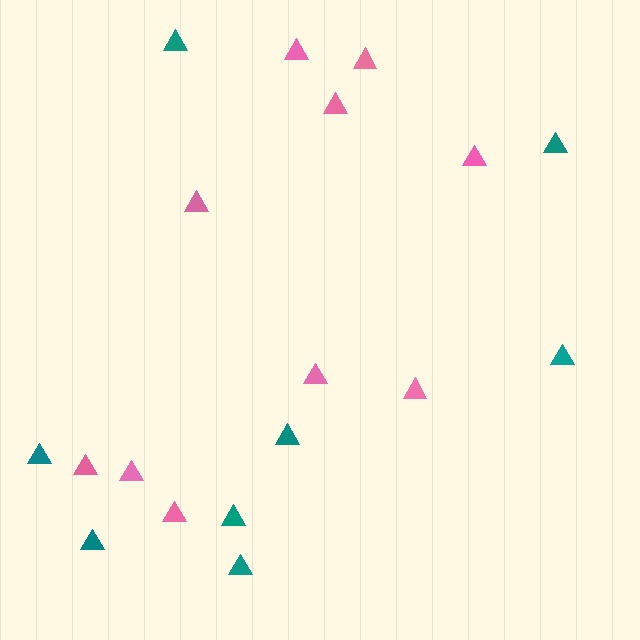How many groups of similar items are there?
There are 2 groups: one group of pink triangles (10) and one group of teal triangles (8).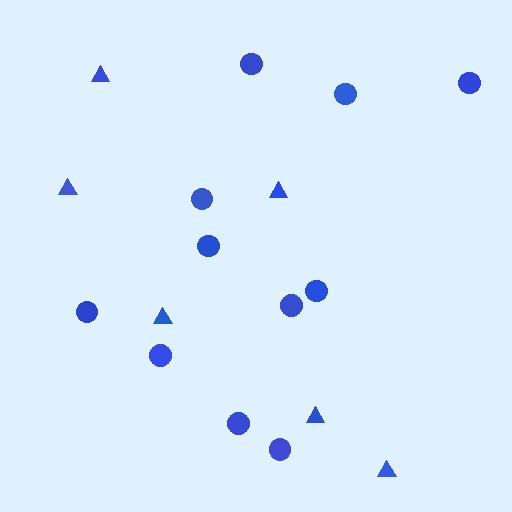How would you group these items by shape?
There are 2 groups: one group of triangles (6) and one group of circles (11).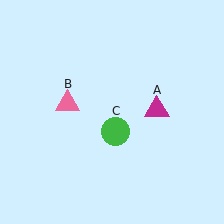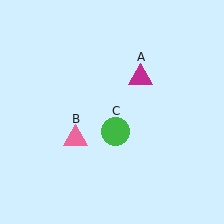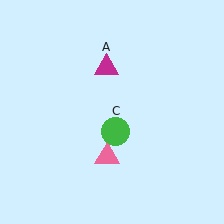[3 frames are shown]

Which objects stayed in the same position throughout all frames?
Green circle (object C) remained stationary.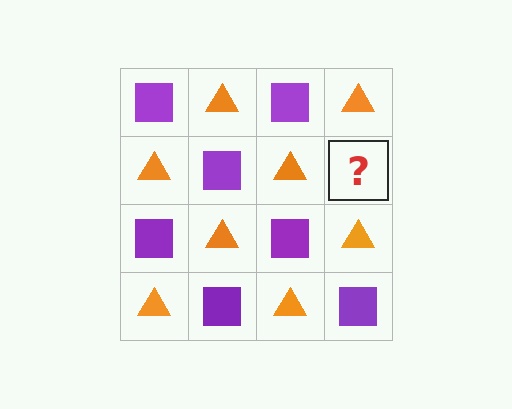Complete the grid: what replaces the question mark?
The question mark should be replaced with a purple square.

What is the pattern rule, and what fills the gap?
The rule is that it alternates purple square and orange triangle in a checkerboard pattern. The gap should be filled with a purple square.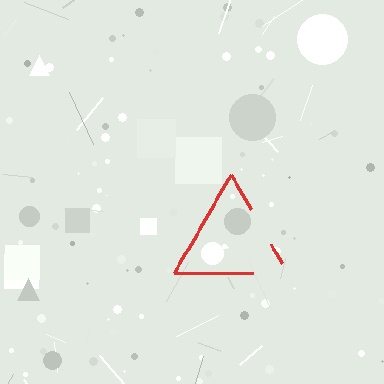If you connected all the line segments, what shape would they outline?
They would outline a triangle.